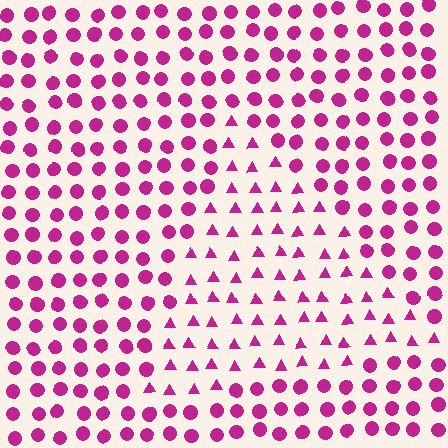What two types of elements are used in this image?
The image uses triangles inside the triangle region and circles outside it.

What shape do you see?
I see a triangle.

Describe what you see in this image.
The image is filled with small magenta elements arranged in a uniform grid. A triangle-shaped region contains triangles, while the surrounding area contains circles. The boundary is defined purely by the change in element shape.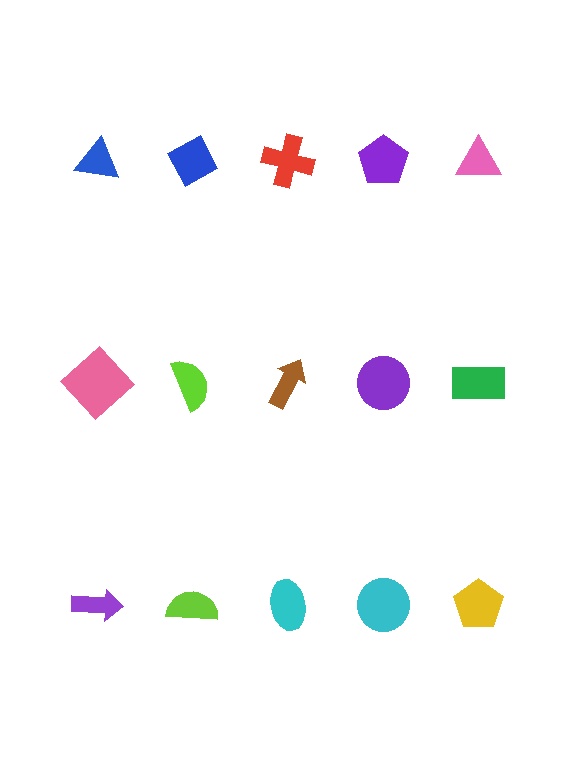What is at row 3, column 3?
A cyan ellipse.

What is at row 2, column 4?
A purple circle.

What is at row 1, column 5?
A pink triangle.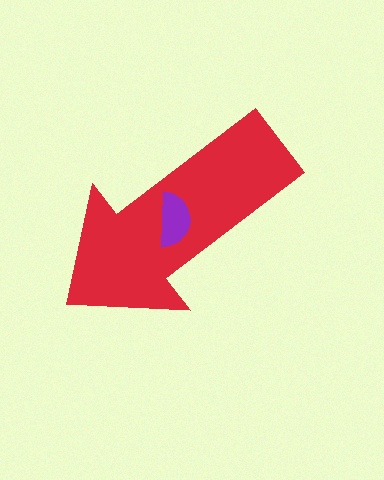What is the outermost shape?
The red arrow.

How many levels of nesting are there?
2.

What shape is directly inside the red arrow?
The purple semicircle.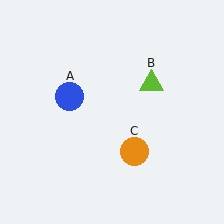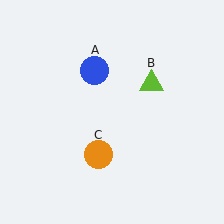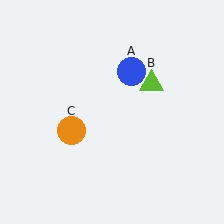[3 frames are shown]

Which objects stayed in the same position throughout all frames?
Lime triangle (object B) remained stationary.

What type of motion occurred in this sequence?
The blue circle (object A), orange circle (object C) rotated clockwise around the center of the scene.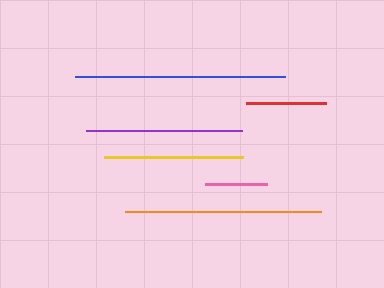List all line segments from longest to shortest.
From longest to shortest: blue, orange, purple, yellow, red, pink.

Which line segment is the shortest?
The pink line is the shortest at approximately 62 pixels.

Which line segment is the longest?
The blue line is the longest at approximately 210 pixels.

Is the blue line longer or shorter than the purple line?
The blue line is longer than the purple line.